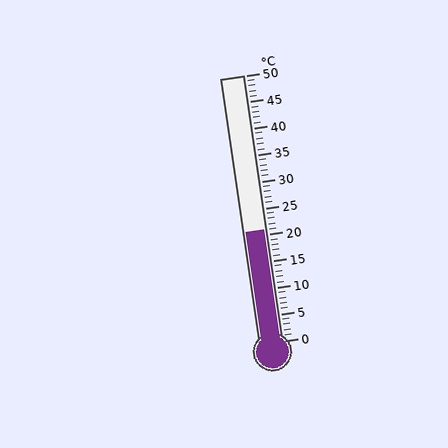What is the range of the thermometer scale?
The thermometer scale ranges from 0°C to 50°C.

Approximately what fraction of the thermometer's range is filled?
The thermometer is filled to approximately 40% of its range.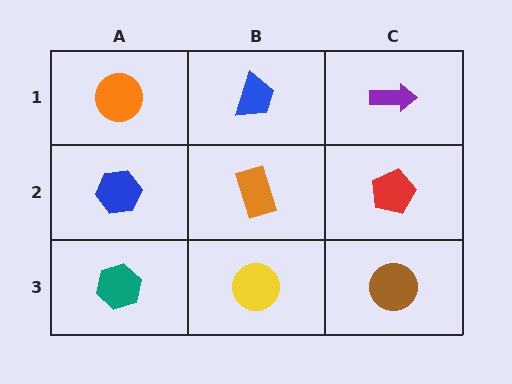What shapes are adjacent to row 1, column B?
An orange rectangle (row 2, column B), an orange circle (row 1, column A), a purple arrow (row 1, column C).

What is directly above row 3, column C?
A red pentagon.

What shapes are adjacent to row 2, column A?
An orange circle (row 1, column A), a teal hexagon (row 3, column A), an orange rectangle (row 2, column B).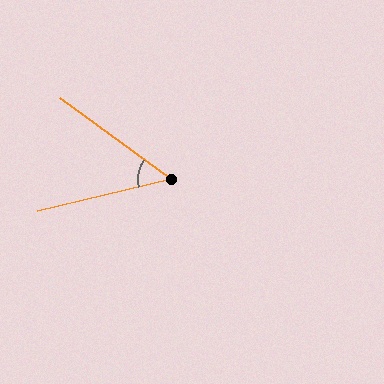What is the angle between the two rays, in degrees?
Approximately 49 degrees.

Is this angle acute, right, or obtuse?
It is acute.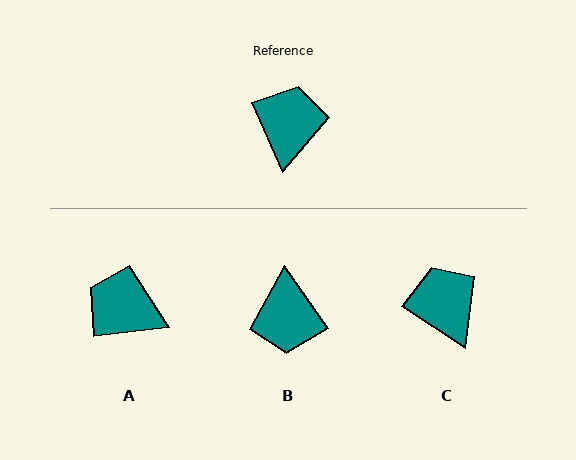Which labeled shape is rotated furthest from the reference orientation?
B, about 168 degrees away.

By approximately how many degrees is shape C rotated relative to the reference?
Approximately 34 degrees counter-clockwise.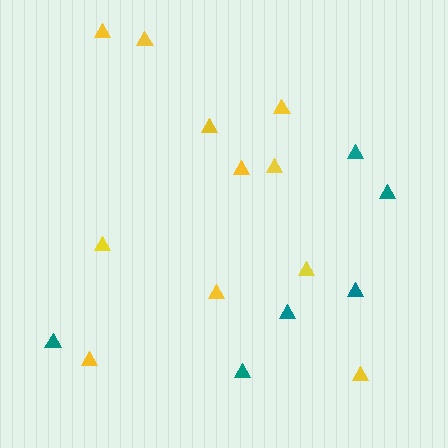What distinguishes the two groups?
There are 2 groups: one group of teal triangles (6) and one group of yellow triangles (11).